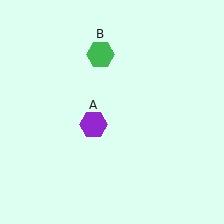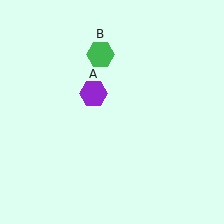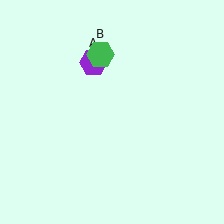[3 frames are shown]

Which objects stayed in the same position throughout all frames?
Green hexagon (object B) remained stationary.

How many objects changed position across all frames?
1 object changed position: purple hexagon (object A).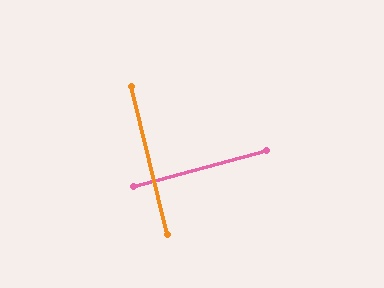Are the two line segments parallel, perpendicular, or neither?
Perpendicular — they meet at approximately 89°.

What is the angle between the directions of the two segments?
Approximately 89 degrees.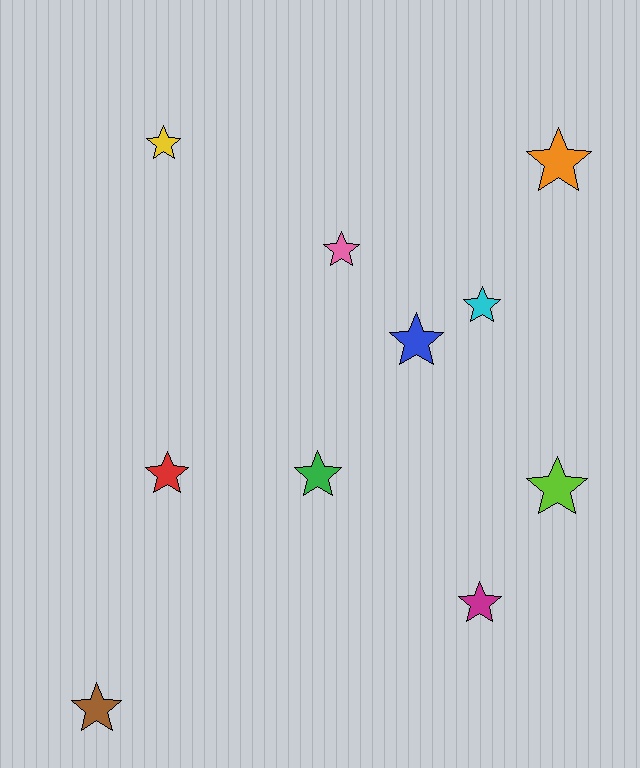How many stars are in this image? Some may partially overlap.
There are 10 stars.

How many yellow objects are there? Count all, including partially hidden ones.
There is 1 yellow object.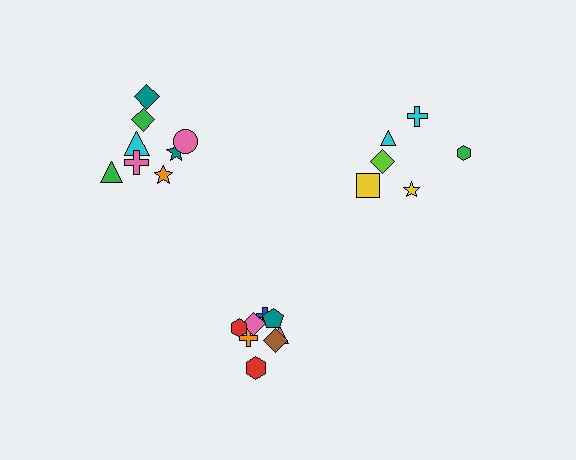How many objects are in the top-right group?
There are 6 objects.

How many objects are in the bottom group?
There are 8 objects.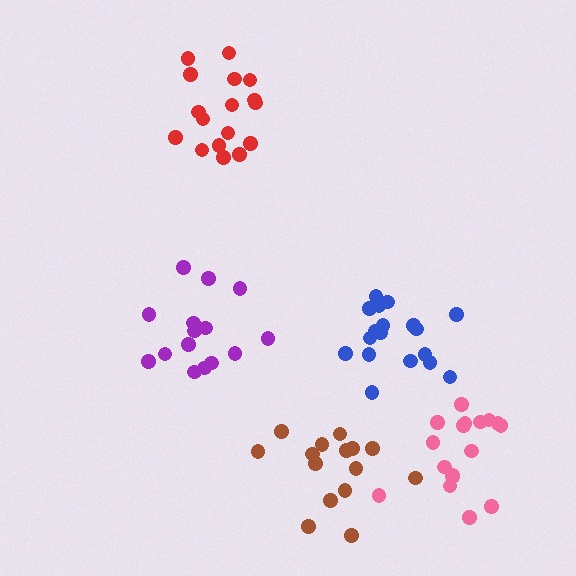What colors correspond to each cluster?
The clusters are colored: purple, red, blue, pink, brown.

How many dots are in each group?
Group 1: 15 dots, Group 2: 17 dots, Group 3: 18 dots, Group 4: 17 dots, Group 5: 15 dots (82 total).